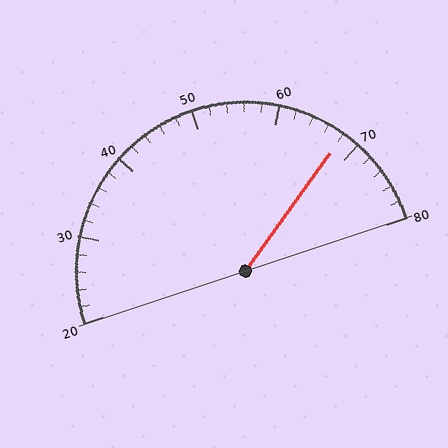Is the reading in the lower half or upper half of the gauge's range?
The reading is in the upper half of the range (20 to 80).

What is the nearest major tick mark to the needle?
The nearest major tick mark is 70.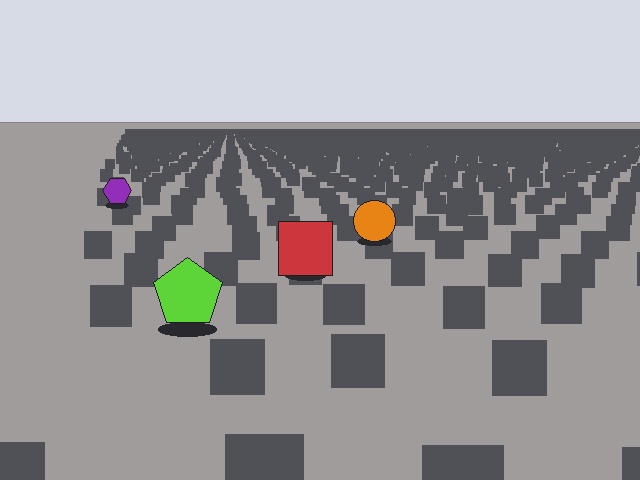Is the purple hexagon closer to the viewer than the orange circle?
No. The orange circle is closer — you can tell from the texture gradient: the ground texture is coarser near it.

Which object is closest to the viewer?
The lime pentagon is closest. The texture marks near it are larger and more spread out.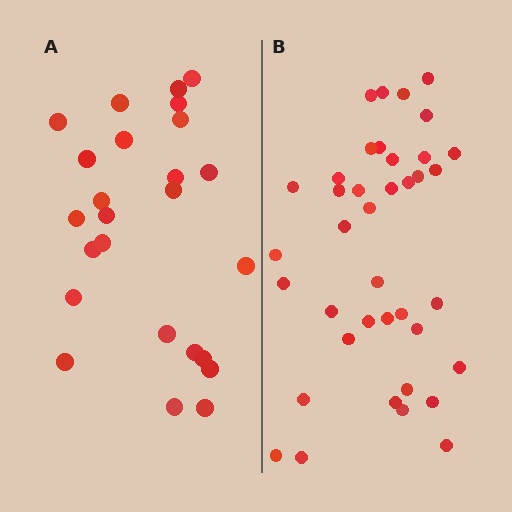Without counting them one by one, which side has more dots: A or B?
Region B (the right region) has more dots.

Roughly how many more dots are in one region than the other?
Region B has approximately 15 more dots than region A.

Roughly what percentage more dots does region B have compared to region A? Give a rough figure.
About 55% more.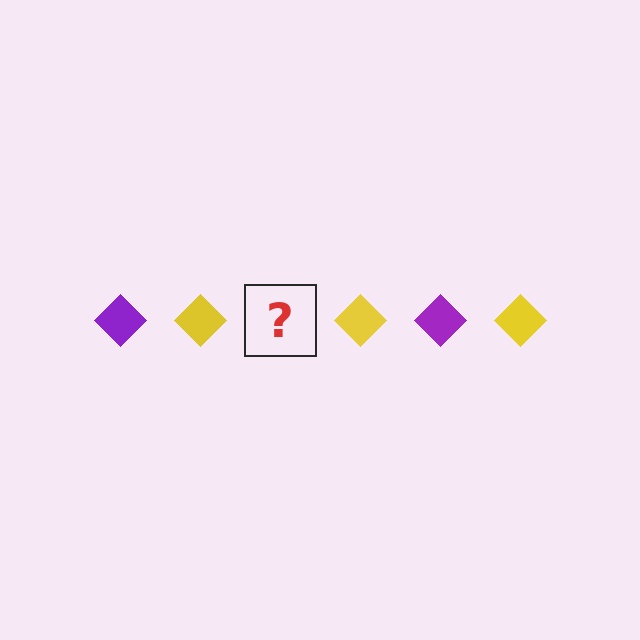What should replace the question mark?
The question mark should be replaced with a purple diamond.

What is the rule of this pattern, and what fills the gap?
The rule is that the pattern cycles through purple, yellow diamonds. The gap should be filled with a purple diamond.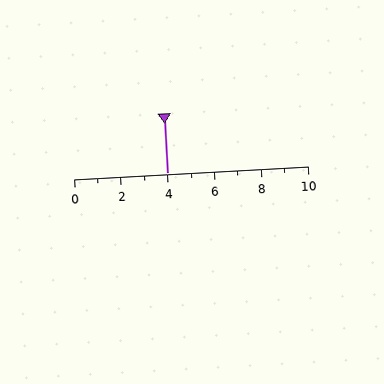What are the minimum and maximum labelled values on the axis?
The axis runs from 0 to 10.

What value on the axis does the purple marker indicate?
The marker indicates approximately 4.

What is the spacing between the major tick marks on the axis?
The major ticks are spaced 2 apart.